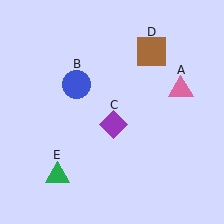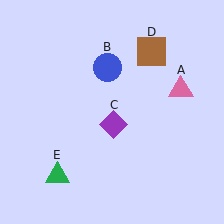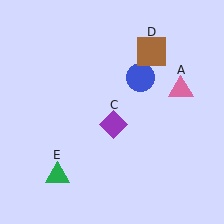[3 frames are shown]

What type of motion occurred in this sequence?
The blue circle (object B) rotated clockwise around the center of the scene.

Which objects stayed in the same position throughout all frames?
Pink triangle (object A) and purple diamond (object C) and brown square (object D) and green triangle (object E) remained stationary.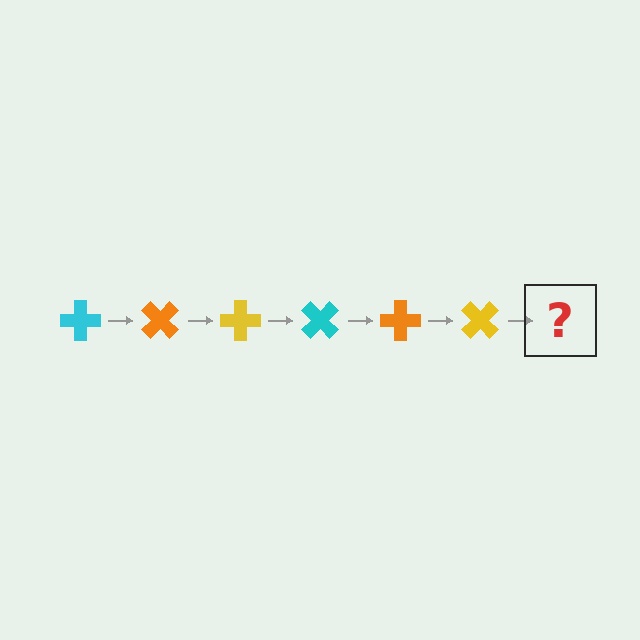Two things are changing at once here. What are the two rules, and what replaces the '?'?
The two rules are that it rotates 45 degrees each step and the color cycles through cyan, orange, and yellow. The '?' should be a cyan cross, rotated 270 degrees from the start.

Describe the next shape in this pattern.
It should be a cyan cross, rotated 270 degrees from the start.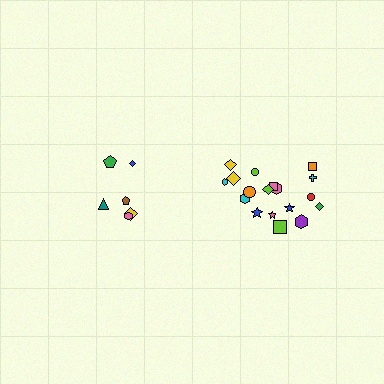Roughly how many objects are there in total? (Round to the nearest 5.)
Roughly 25 objects in total.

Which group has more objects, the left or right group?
The right group.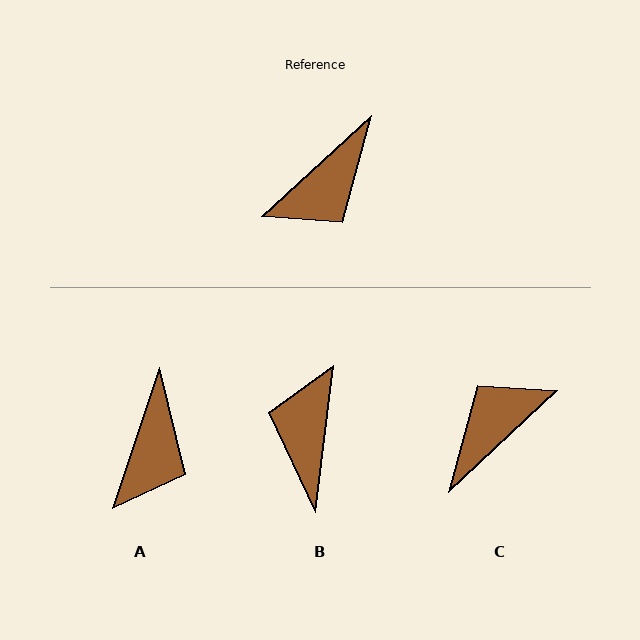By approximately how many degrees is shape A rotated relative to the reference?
Approximately 29 degrees counter-clockwise.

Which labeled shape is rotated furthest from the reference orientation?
C, about 179 degrees away.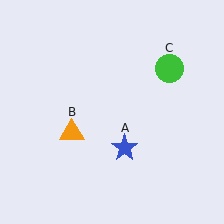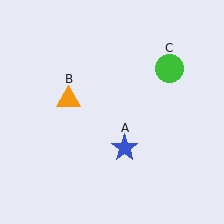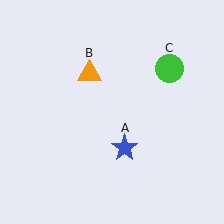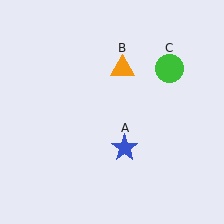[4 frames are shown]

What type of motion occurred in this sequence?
The orange triangle (object B) rotated clockwise around the center of the scene.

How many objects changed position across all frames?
1 object changed position: orange triangle (object B).